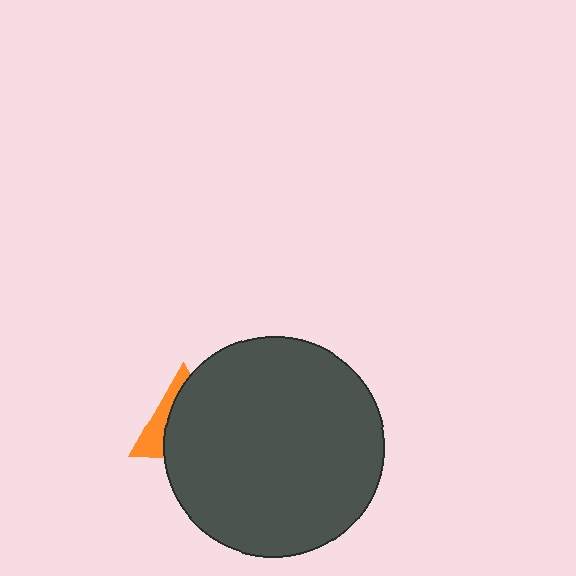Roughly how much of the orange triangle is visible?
A small part of it is visible (roughly 31%).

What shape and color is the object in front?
The object in front is a dark gray circle.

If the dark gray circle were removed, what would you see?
You would see the complete orange triangle.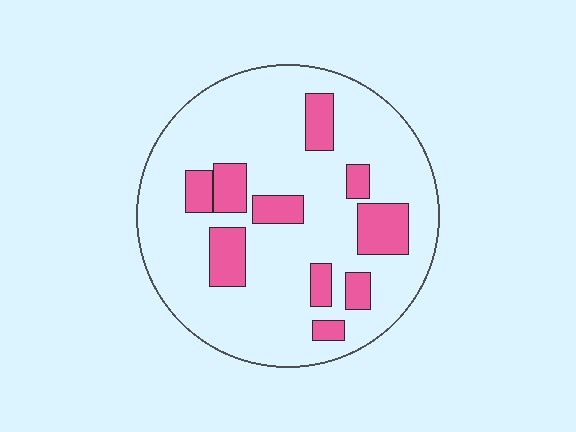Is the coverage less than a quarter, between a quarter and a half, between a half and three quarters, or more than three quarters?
Less than a quarter.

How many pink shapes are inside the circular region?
10.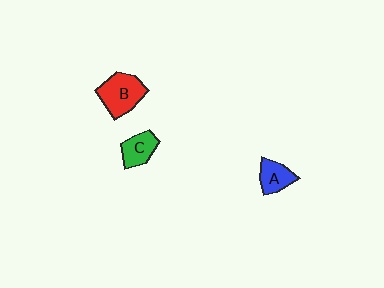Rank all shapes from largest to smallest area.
From largest to smallest: B (red), C (green), A (blue).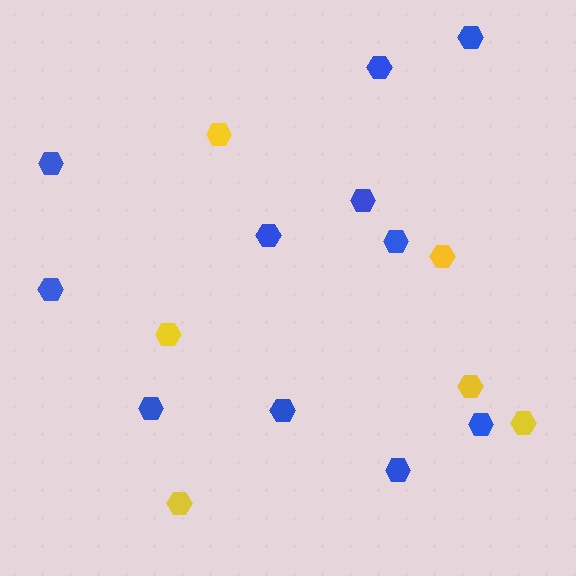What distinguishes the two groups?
There are 2 groups: one group of blue hexagons (11) and one group of yellow hexagons (6).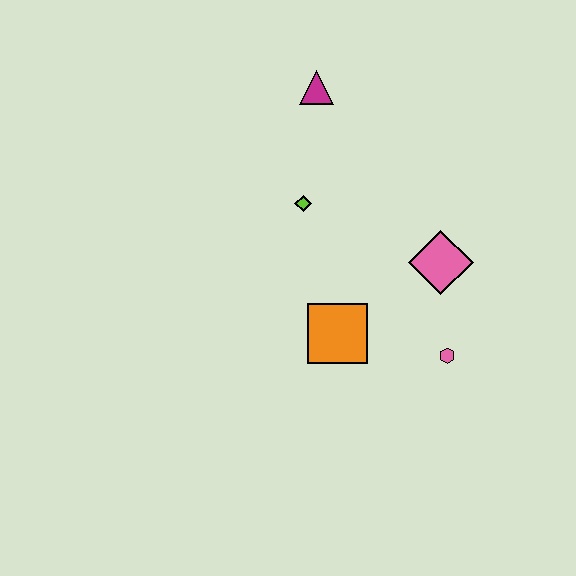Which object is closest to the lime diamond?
The magenta triangle is closest to the lime diamond.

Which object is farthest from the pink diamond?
The magenta triangle is farthest from the pink diamond.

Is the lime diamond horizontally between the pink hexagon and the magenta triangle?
No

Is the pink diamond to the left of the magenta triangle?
No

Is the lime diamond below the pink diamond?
No